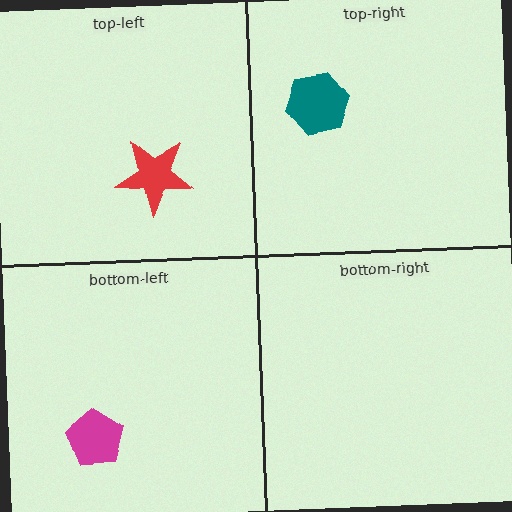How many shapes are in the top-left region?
1.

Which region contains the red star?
The top-left region.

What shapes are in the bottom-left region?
The magenta pentagon.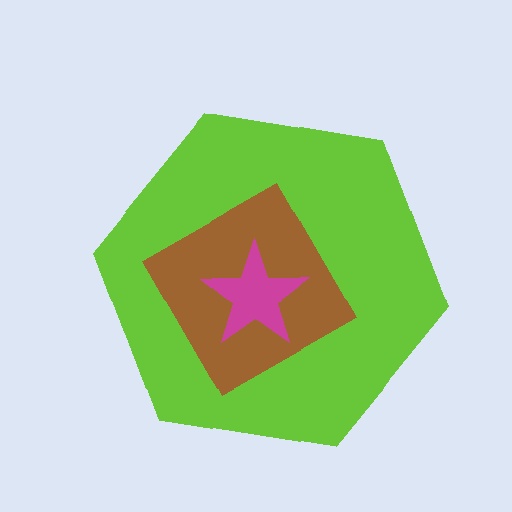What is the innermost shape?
The magenta star.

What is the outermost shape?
The lime hexagon.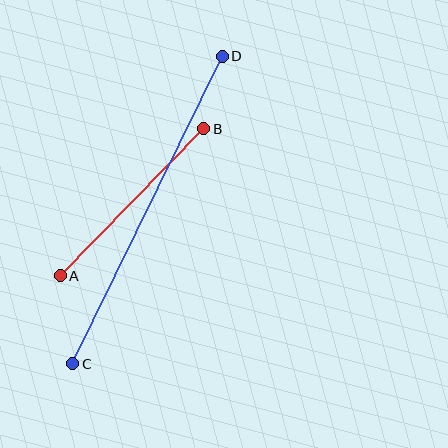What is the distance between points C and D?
The distance is approximately 342 pixels.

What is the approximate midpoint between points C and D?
The midpoint is at approximately (148, 210) pixels.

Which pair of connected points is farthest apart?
Points C and D are farthest apart.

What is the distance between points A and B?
The distance is approximately 205 pixels.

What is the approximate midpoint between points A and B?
The midpoint is at approximately (132, 202) pixels.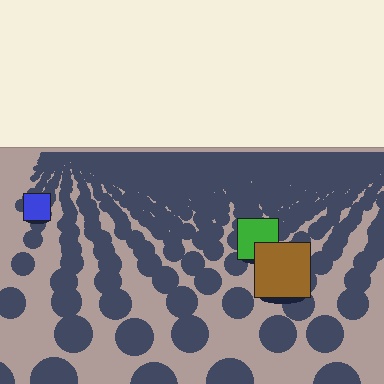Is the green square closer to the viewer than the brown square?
No. The brown square is closer — you can tell from the texture gradient: the ground texture is coarser near it.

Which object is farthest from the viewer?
The blue square is farthest from the viewer. It appears smaller and the ground texture around it is denser.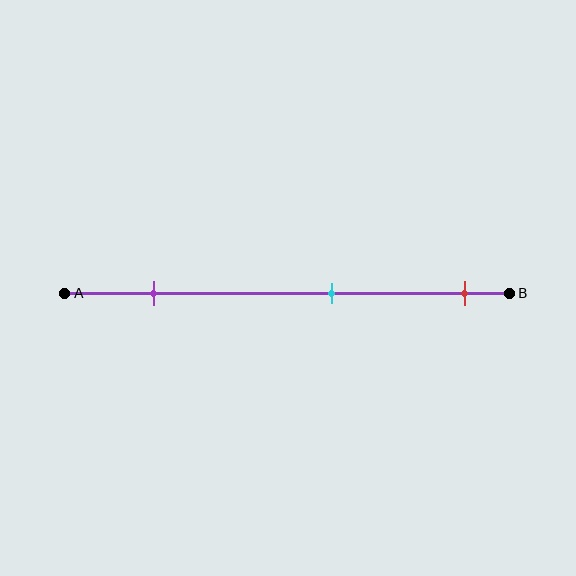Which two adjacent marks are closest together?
The cyan and red marks are the closest adjacent pair.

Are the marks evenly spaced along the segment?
Yes, the marks are approximately evenly spaced.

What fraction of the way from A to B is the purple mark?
The purple mark is approximately 20% (0.2) of the way from A to B.